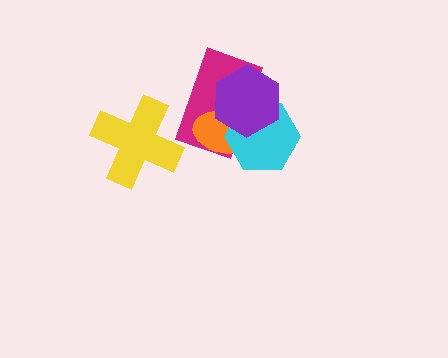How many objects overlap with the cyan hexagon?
3 objects overlap with the cyan hexagon.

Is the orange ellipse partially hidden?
Yes, it is partially covered by another shape.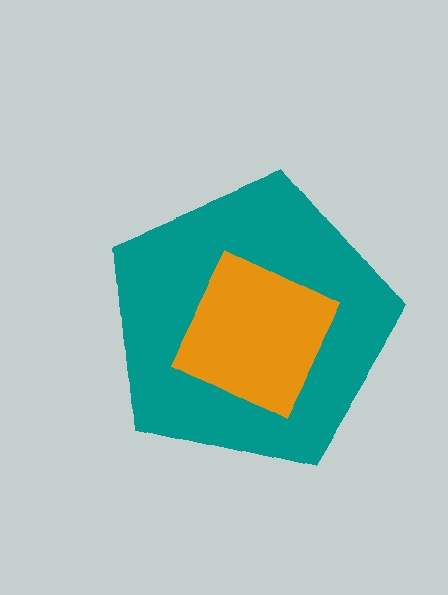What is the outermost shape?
The teal pentagon.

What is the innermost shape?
The orange diamond.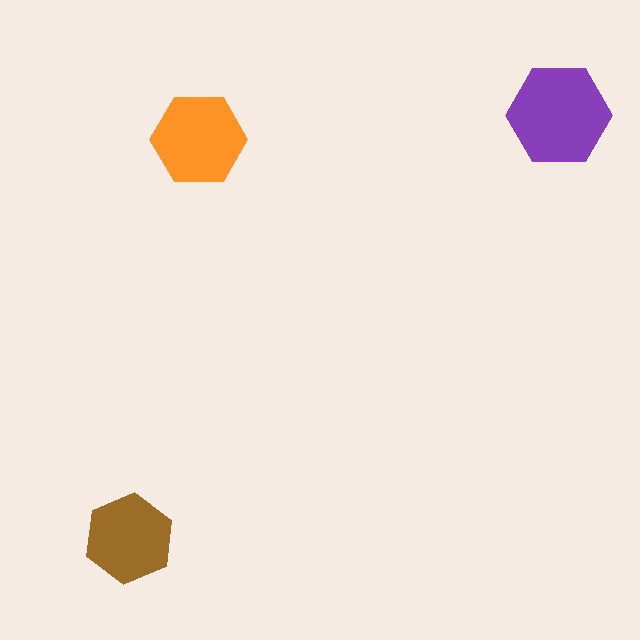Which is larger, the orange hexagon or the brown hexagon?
The orange one.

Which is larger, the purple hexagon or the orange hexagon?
The purple one.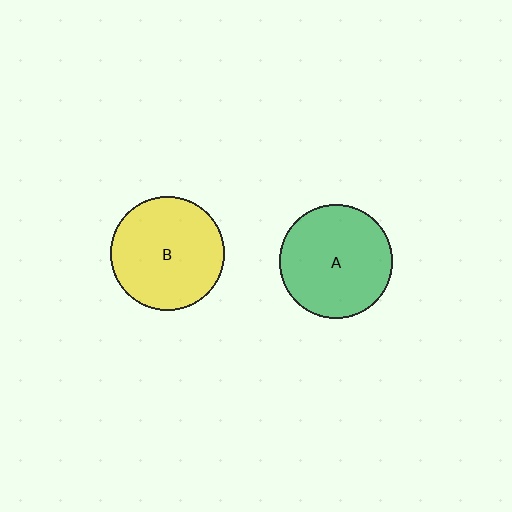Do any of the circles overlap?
No, none of the circles overlap.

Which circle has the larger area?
Circle B (yellow).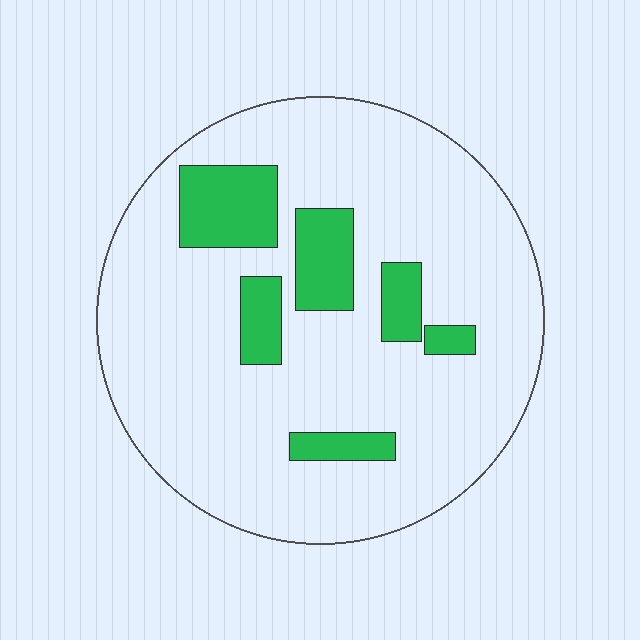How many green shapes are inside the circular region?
6.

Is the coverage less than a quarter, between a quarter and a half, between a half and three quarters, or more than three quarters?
Less than a quarter.